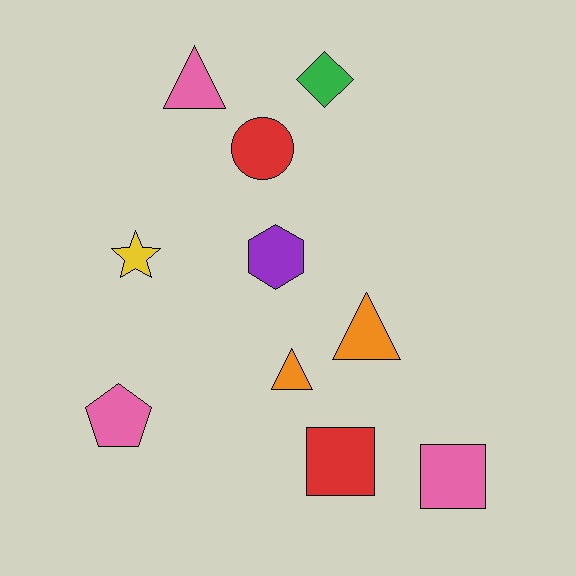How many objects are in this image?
There are 10 objects.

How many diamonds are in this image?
There is 1 diamond.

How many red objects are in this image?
There are 2 red objects.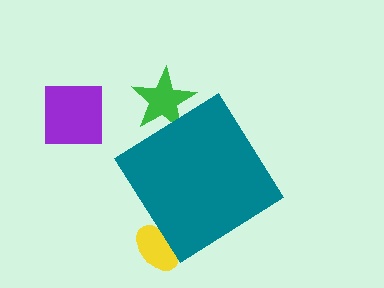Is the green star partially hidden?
Yes, the green star is partially hidden behind the teal diamond.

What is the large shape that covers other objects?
A teal diamond.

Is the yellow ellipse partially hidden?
Yes, the yellow ellipse is partially hidden behind the teal diamond.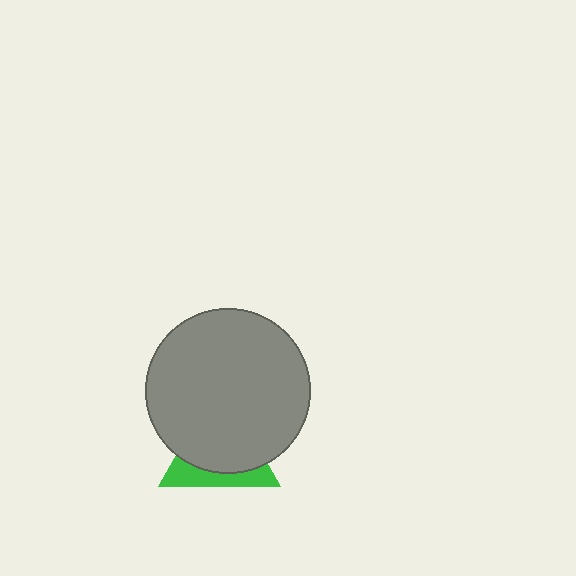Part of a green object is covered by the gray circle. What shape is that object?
It is a triangle.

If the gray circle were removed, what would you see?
You would see the complete green triangle.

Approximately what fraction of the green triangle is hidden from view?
Roughly 68% of the green triangle is hidden behind the gray circle.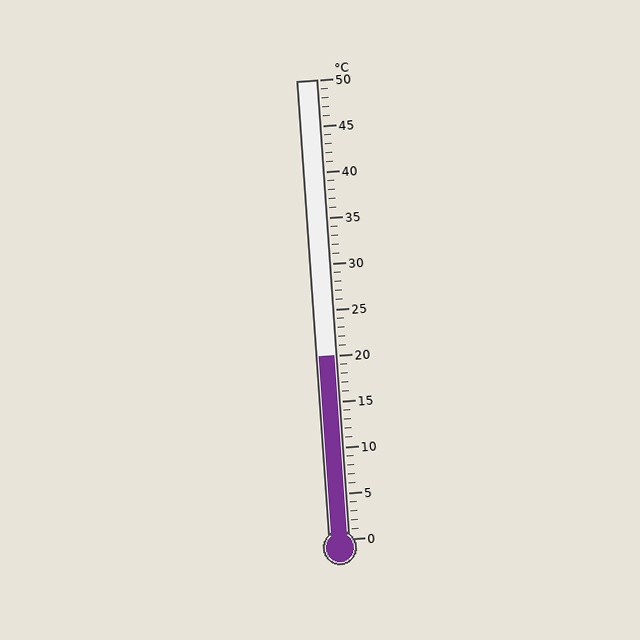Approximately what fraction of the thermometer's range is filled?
The thermometer is filled to approximately 40% of its range.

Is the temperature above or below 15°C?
The temperature is above 15°C.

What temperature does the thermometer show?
The thermometer shows approximately 20°C.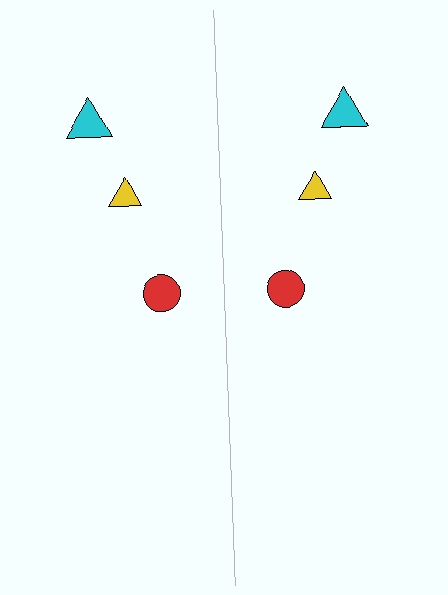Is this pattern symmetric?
Yes, this pattern has bilateral (reflection) symmetry.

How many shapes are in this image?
There are 6 shapes in this image.